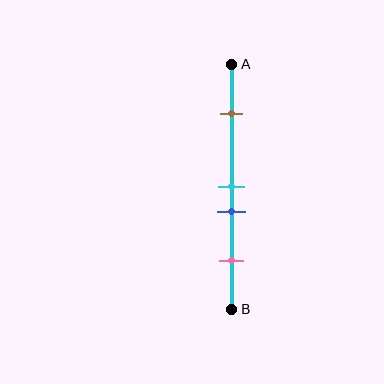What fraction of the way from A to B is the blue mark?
The blue mark is approximately 60% (0.6) of the way from A to B.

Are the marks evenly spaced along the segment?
No, the marks are not evenly spaced.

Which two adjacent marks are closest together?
The cyan and blue marks are the closest adjacent pair.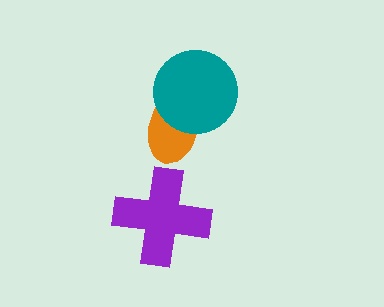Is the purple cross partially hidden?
No, no other shape covers it.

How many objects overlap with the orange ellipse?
1 object overlaps with the orange ellipse.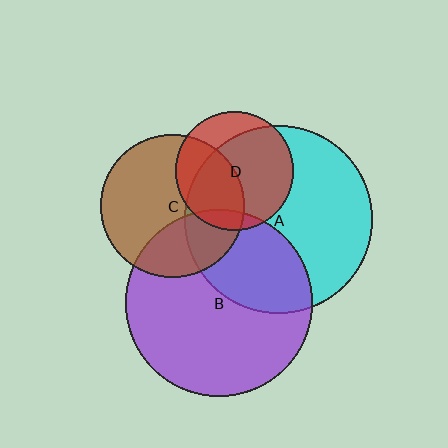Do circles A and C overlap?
Yes.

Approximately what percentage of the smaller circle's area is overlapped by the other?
Approximately 30%.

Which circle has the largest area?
Circle A (cyan).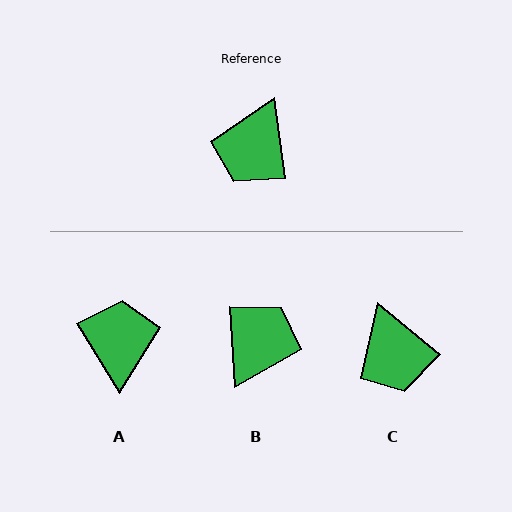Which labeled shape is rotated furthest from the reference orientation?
B, about 175 degrees away.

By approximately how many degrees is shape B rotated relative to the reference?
Approximately 175 degrees counter-clockwise.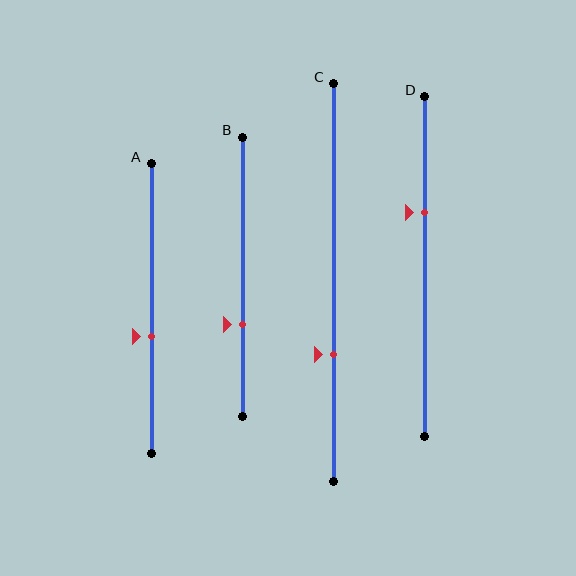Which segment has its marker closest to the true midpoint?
Segment A has its marker closest to the true midpoint.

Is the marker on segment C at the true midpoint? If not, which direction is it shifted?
No, the marker on segment C is shifted downward by about 18% of the segment length.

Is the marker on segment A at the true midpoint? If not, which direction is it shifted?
No, the marker on segment A is shifted downward by about 10% of the segment length.